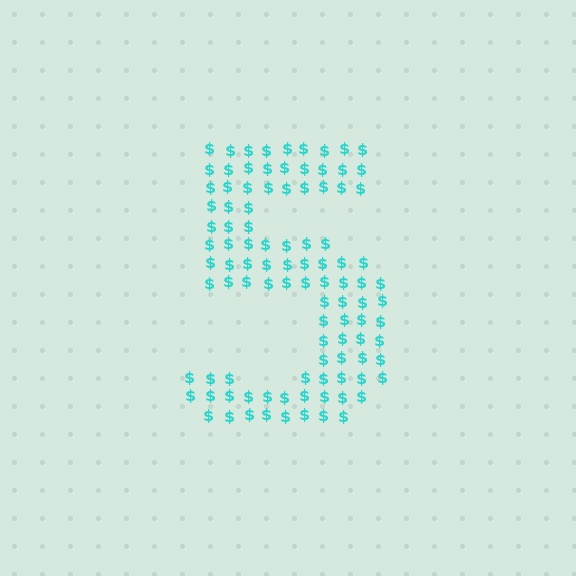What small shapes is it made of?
It is made of small dollar signs.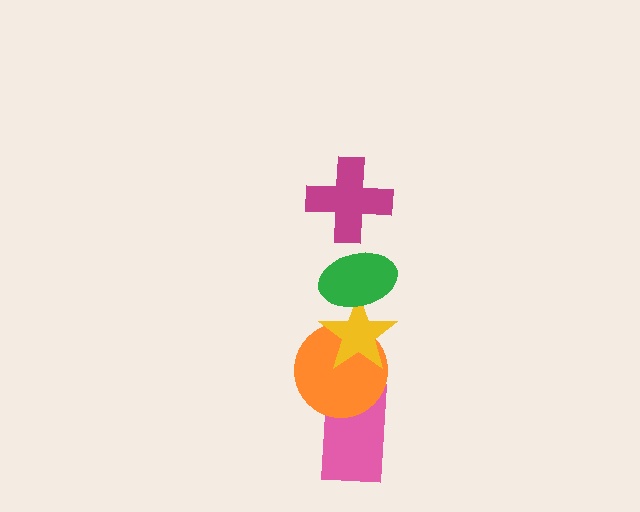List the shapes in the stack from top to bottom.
From top to bottom: the magenta cross, the green ellipse, the yellow star, the orange circle, the pink rectangle.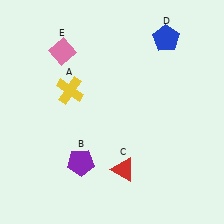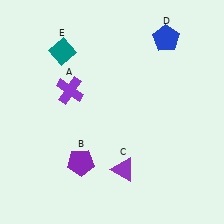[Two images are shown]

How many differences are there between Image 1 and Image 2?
There are 3 differences between the two images.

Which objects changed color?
A changed from yellow to purple. C changed from red to purple. E changed from pink to teal.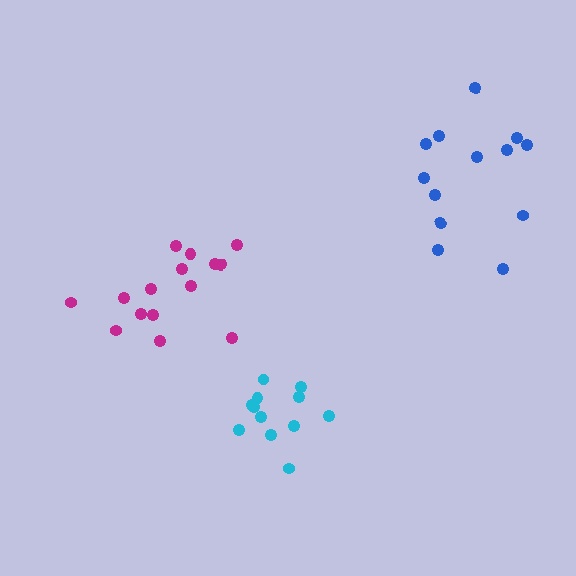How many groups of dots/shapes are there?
There are 3 groups.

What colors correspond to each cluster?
The clusters are colored: cyan, magenta, blue.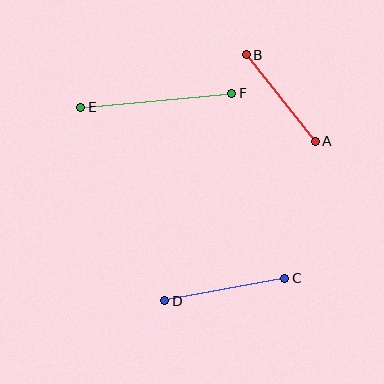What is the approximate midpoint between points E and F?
The midpoint is at approximately (156, 100) pixels.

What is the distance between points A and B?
The distance is approximately 111 pixels.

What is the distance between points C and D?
The distance is approximately 122 pixels.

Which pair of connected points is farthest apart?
Points E and F are farthest apart.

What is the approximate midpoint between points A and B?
The midpoint is at approximately (281, 98) pixels.